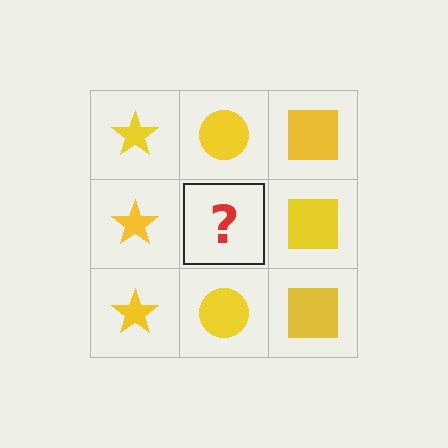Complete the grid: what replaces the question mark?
The question mark should be replaced with a yellow circle.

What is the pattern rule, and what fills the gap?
The rule is that each column has a consistent shape. The gap should be filled with a yellow circle.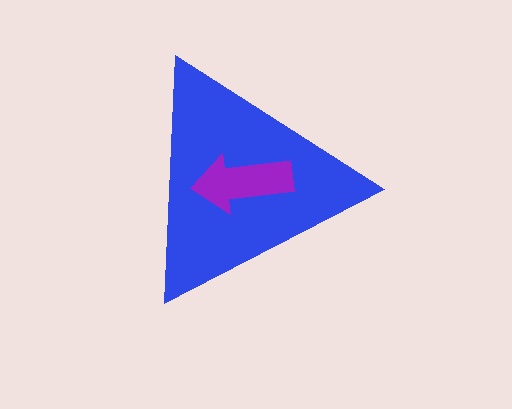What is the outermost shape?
The blue triangle.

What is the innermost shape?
The purple arrow.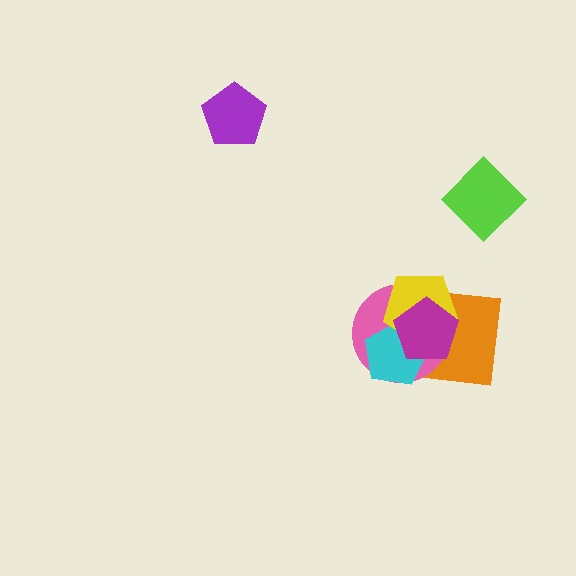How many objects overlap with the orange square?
4 objects overlap with the orange square.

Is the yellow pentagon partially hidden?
Yes, it is partially covered by another shape.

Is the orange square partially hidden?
Yes, it is partially covered by another shape.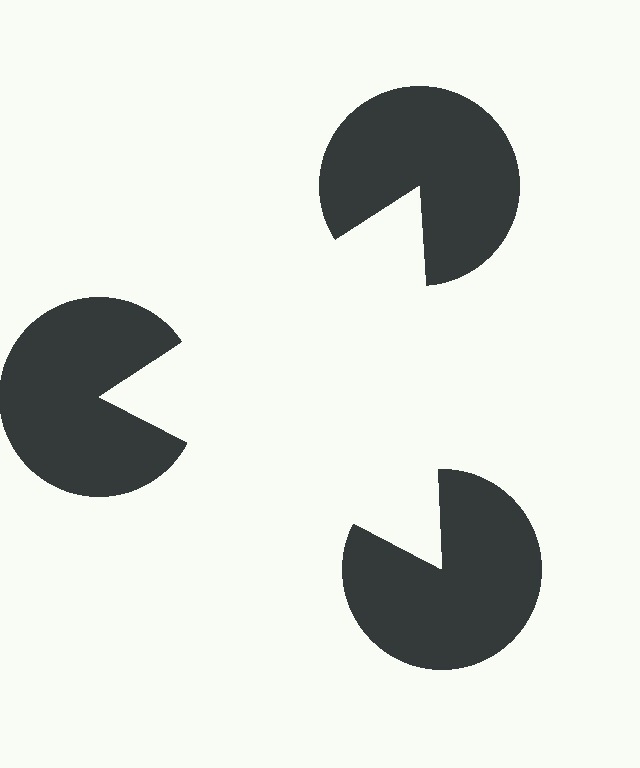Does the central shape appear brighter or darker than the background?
It typically appears slightly brighter than the background, even though no actual brightness change is drawn.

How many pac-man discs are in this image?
There are 3 — one at each vertex of the illusory triangle.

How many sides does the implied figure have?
3 sides.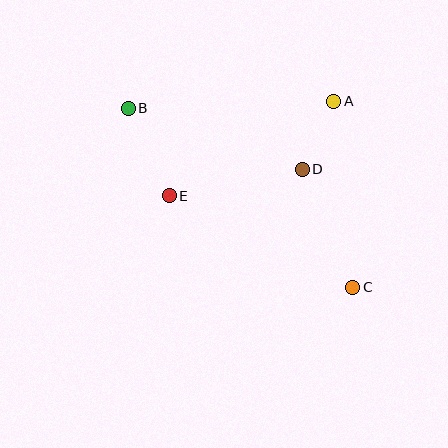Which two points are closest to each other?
Points A and D are closest to each other.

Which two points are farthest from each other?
Points B and C are farthest from each other.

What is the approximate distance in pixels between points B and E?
The distance between B and E is approximately 97 pixels.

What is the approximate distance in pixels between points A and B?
The distance between A and B is approximately 206 pixels.